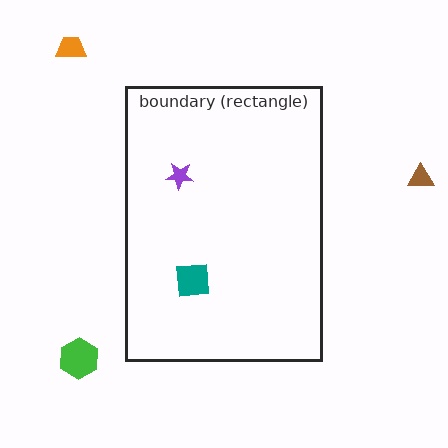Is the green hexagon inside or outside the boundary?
Outside.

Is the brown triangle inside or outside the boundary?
Outside.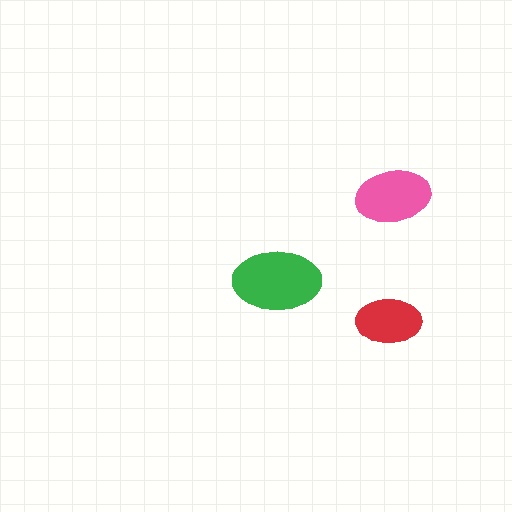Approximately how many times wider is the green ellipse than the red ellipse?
About 1.5 times wider.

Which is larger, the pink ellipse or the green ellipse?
The green one.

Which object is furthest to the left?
The green ellipse is leftmost.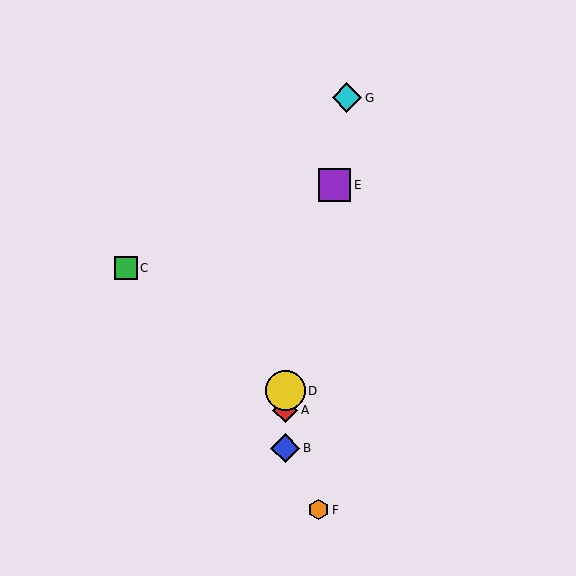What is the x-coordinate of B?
Object B is at x≈285.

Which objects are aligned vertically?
Objects A, B, D are aligned vertically.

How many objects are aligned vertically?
3 objects (A, B, D) are aligned vertically.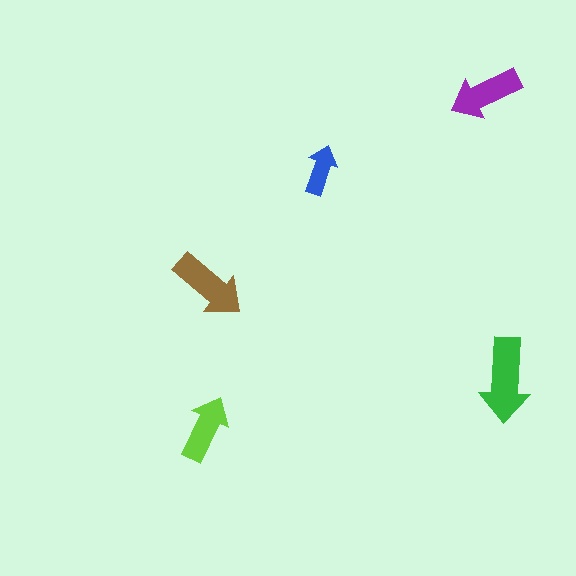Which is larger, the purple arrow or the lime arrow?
The purple one.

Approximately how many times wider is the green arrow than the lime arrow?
About 1.5 times wider.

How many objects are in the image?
There are 5 objects in the image.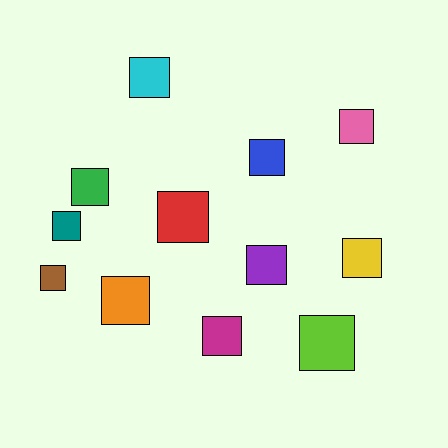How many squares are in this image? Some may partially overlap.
There are 12 squares.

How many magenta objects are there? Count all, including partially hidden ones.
There is 1 magenta object.